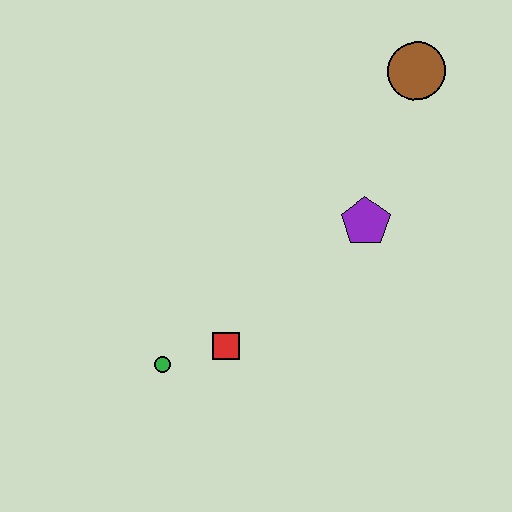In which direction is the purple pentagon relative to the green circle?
The purple pentagon is to the right of the green circle.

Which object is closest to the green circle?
The red square is closest to the green circle.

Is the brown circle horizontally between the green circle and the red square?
No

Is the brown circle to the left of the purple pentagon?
No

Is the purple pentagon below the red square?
No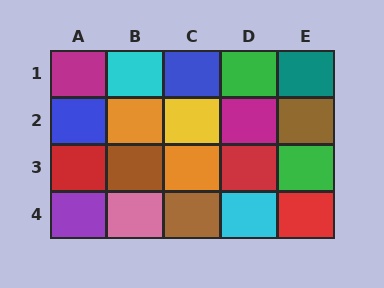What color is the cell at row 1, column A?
Magenta.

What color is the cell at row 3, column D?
Red.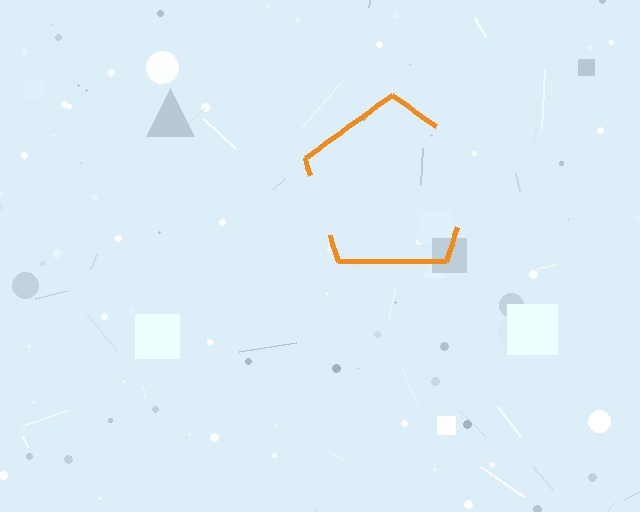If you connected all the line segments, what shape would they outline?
They would outline a pentagon.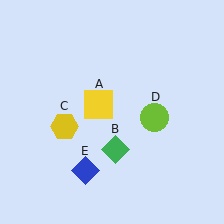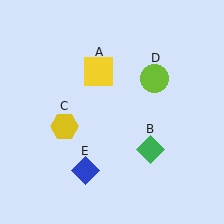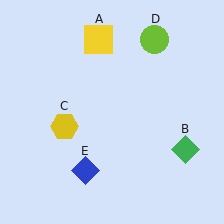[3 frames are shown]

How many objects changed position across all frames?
3 objects changed position: yellow square (object A), green diamond (object B), lime circle (object D).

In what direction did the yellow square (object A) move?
The yellow square (object A) moved up.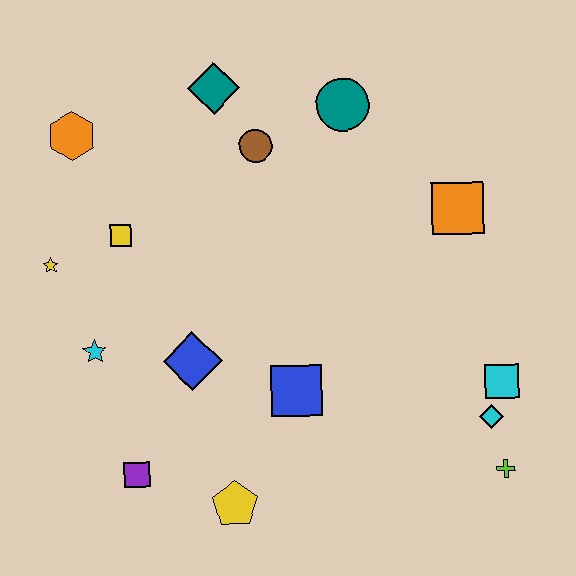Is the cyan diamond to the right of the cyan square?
No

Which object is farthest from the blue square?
The orange hexagon is farthest from the blue square.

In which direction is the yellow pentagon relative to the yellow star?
The yellow pentagon is below the yellow star.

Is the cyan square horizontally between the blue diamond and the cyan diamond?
No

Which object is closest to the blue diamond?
The cyan star is closest to the blue diamond.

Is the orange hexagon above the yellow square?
Yes